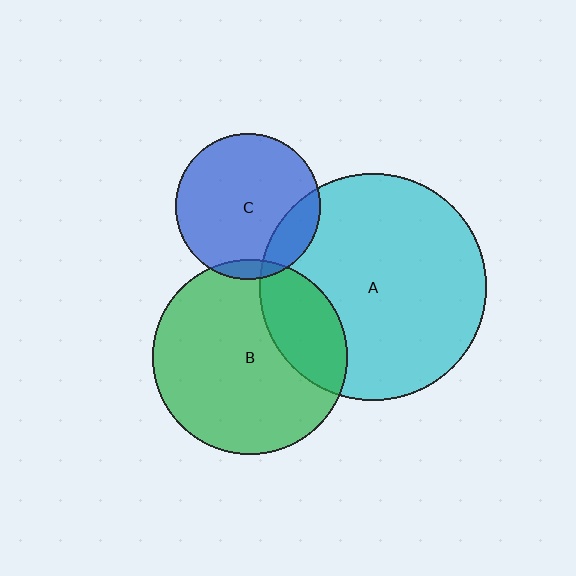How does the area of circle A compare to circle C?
Approximately 2.4 times.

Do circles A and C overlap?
Yes.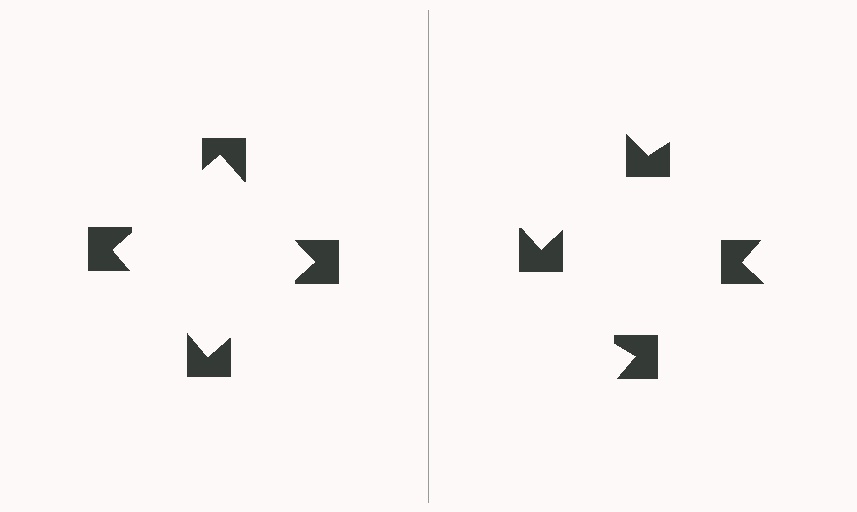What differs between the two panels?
The notched squares are positioned identically on both sides; only the wedge orientations differ. On the left they align to a square; on the right they are misaligned.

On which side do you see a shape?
An illusory square appears on the left side. On the right side the wedge cuts are rotated, so no coherent shape forms.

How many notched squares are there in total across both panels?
8 — 4 on each side.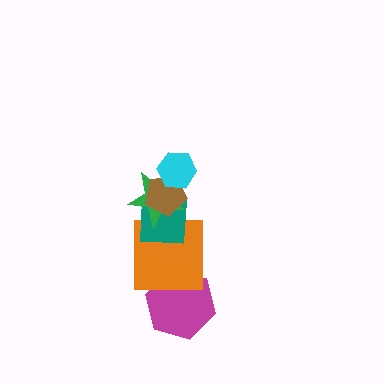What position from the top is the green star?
The green star is 3rd from the top.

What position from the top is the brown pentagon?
The brown pentagon is 2nd from the top.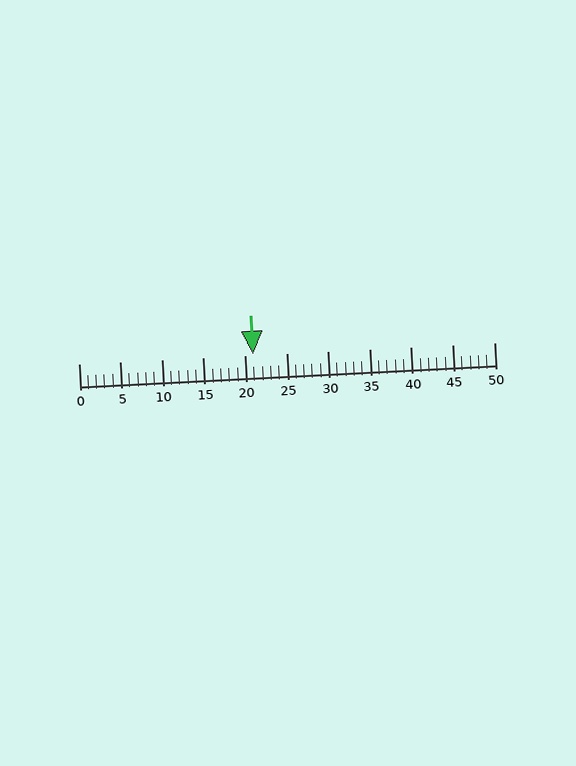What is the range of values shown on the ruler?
The ruler shows values from 0 to 50.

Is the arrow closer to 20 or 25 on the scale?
The arrow is closer to 20.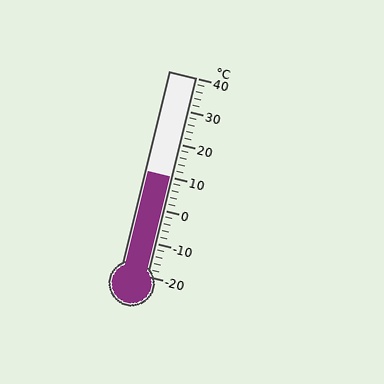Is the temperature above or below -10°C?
The temperature is above -10°C.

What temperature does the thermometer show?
The thermometer shows approximately 10°C.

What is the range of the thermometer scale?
The thermometer scale ranges from -20°C to 40°C.